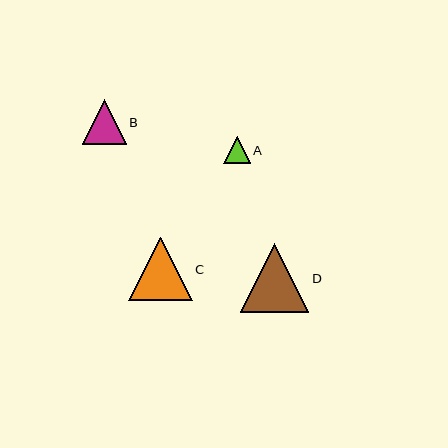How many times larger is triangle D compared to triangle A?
Triangle D is approximately 2.6 times the size of triangle A.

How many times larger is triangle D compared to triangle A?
Triangle D is approximately 2.6 times the size of triangle A.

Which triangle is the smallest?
Triangle A is the smallest with a size of approximately 26 pixels.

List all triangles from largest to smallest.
From largest to smallest: D, C, B, A.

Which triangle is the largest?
Triangle D is the largest with a size of approximately 69 pixels.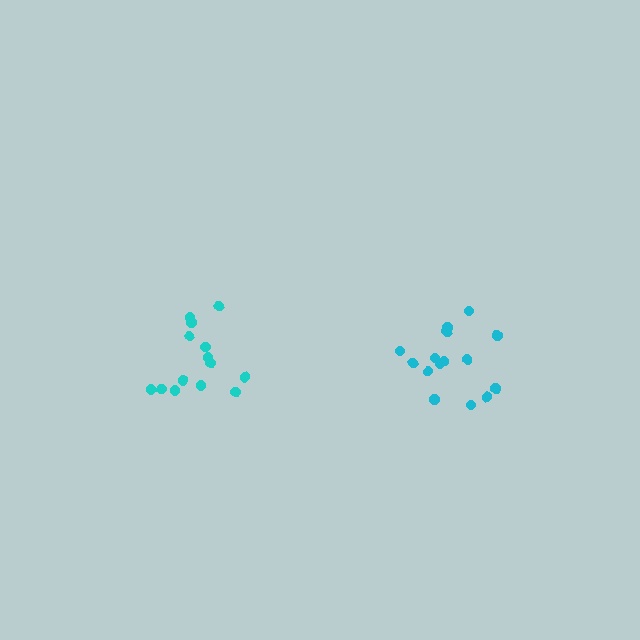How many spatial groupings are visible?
There are 2 spatial groupings.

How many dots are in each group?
Group 1: 15 dots, Group 2: 14 dots (29 total).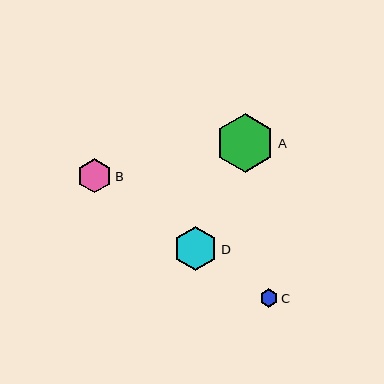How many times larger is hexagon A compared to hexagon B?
Hexagon A is approximately 1.7 times the size of hexagon B.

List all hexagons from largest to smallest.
From largest to smallest: A, D, B, C.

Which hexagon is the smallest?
Hexagon C is the smallest with a size of approximately 18 pixels.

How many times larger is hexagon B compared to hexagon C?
Hexagon B is approximately 1.9 times the size of hexagon C.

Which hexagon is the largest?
Hexagon A is the largest with a size of approximately 59 pixels.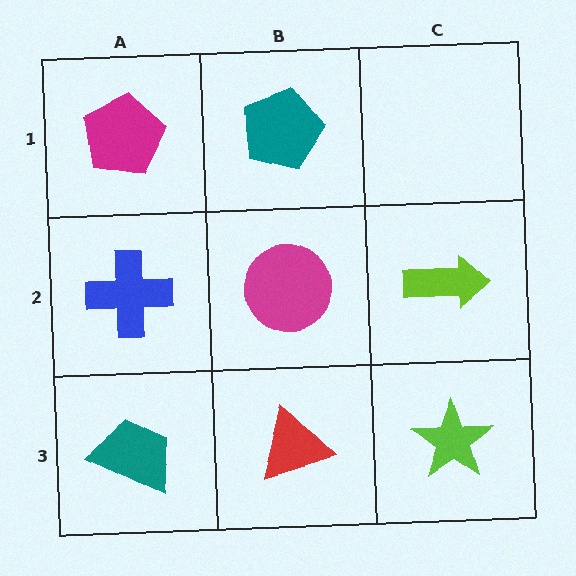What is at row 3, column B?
A red triangle.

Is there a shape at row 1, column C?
No, that cell is empty.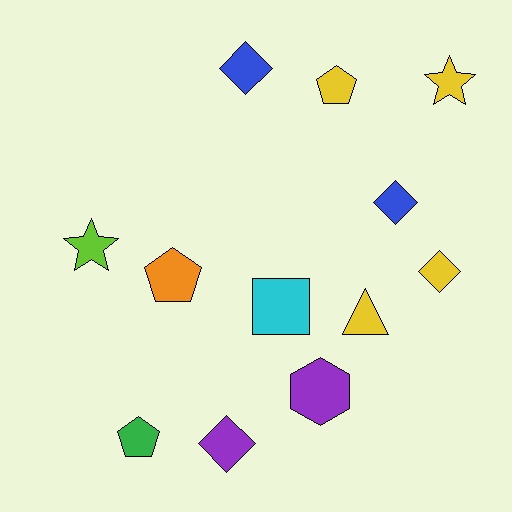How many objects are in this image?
There are 12 objects.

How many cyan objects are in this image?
There is 1 cyan object.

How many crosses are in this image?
There are no crosses.